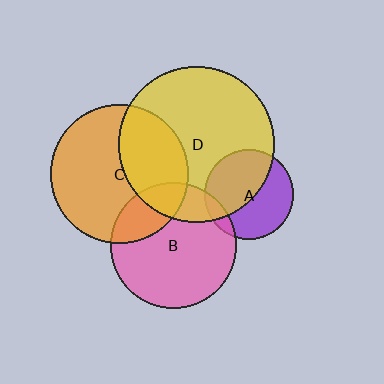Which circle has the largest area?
Circle D (yellow).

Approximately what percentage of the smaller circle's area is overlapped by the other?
Approximately 10%.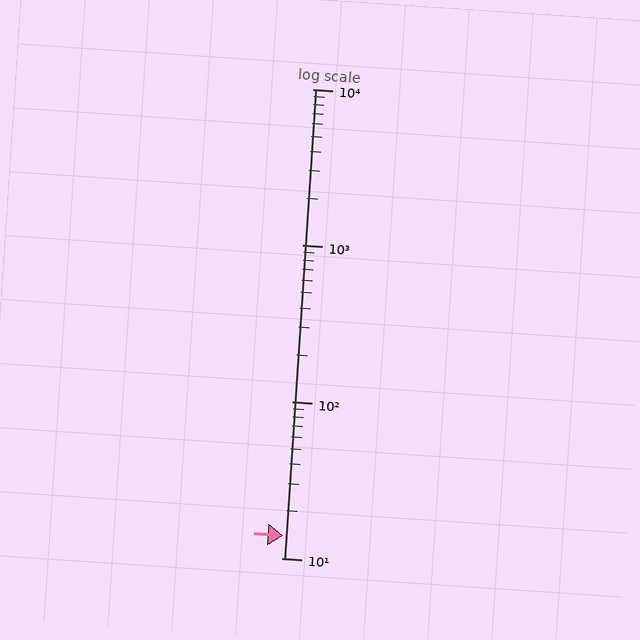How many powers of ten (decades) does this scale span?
The scale spans 3 decades, from 10 to 10000.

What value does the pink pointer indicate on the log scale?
The pointer indicates approximately 14.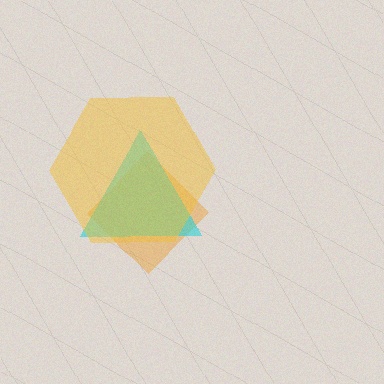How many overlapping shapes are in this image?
There are 3 overlapping shapes in the image.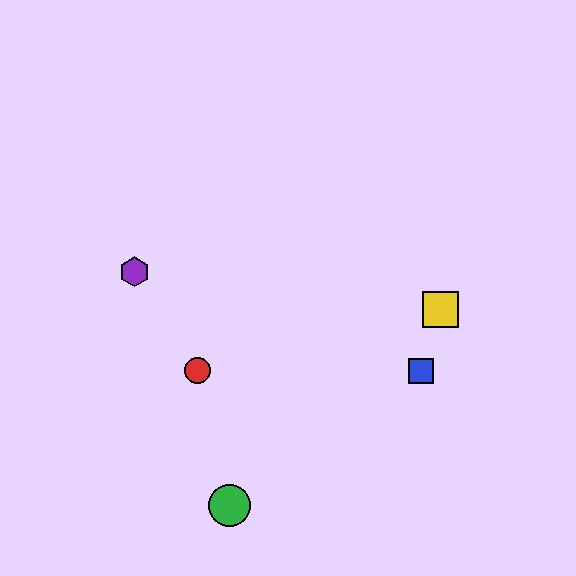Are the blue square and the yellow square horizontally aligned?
No, the blue square is at y≈371 and the yellow square is at y≈309.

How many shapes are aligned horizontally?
2 shapes (the red circle, the blue square) are aligned horizontally.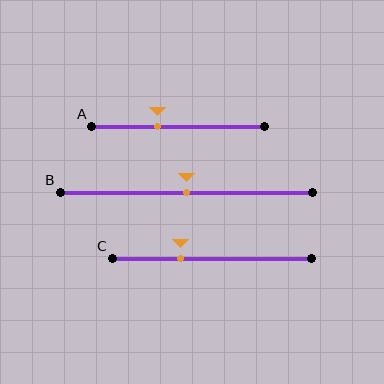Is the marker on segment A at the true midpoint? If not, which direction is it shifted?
No, the marker on segment A is shifted to the left by about 12% of the segment length.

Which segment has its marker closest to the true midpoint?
Segment B has its marker closest to the true midpoint.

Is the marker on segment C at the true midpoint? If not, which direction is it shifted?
No, the marker on segment C is shifted to the left by about 16% of the segment length.